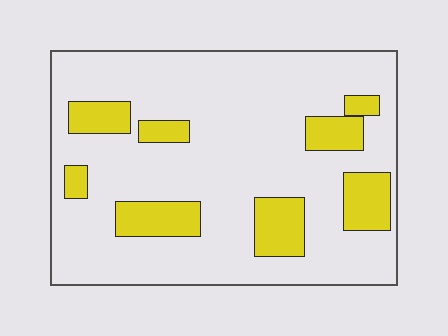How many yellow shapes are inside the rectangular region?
8.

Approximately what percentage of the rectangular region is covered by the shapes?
Approximately 20%.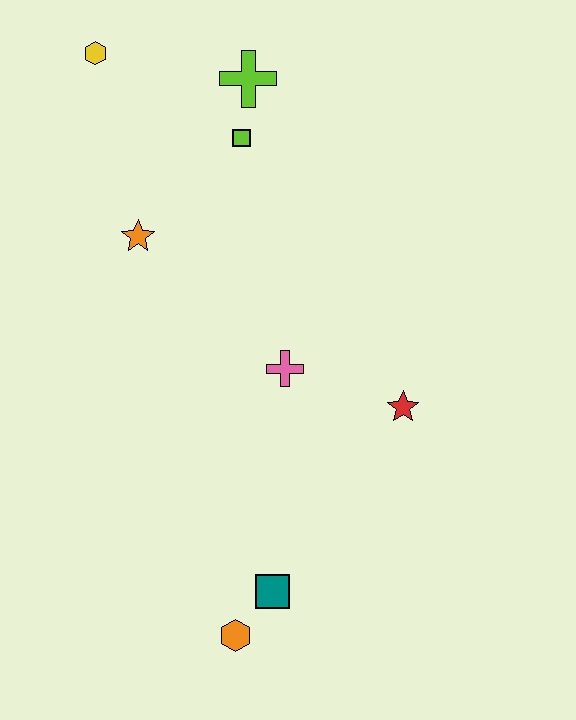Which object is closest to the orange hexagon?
The teal square is closest to the orange hexagon.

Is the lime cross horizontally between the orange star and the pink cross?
Yes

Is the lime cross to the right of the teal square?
No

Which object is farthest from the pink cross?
The yellow hexagon is farthest from the pink cross.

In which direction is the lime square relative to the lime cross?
The lime square is below the lime cross.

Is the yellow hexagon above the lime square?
Yes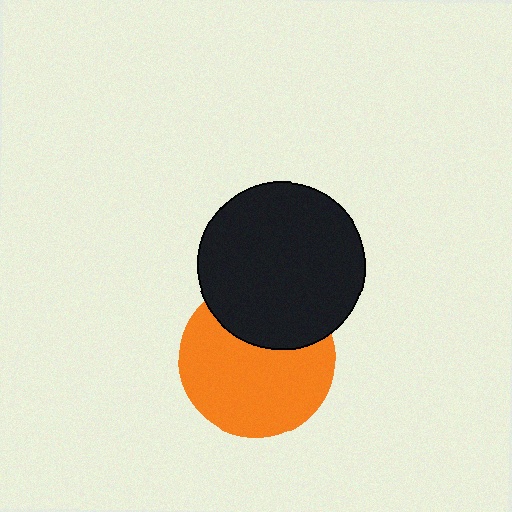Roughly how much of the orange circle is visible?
Most of it is visible (roughly 69%).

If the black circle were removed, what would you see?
You would see the complete orange circle.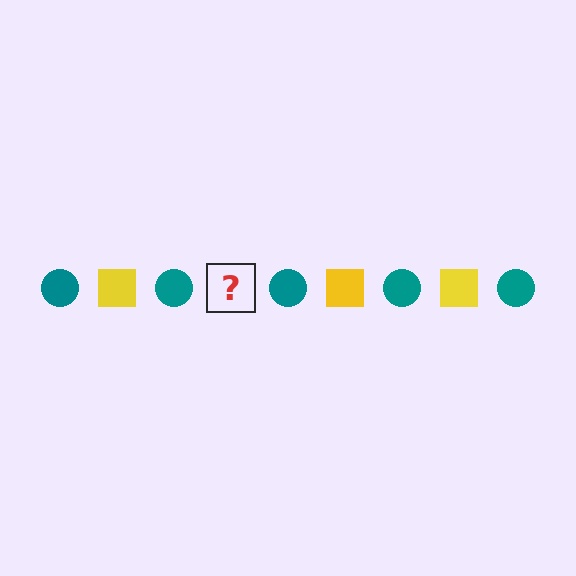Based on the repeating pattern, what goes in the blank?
The blank should be a yellow square.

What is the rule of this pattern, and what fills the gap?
The rule is that the pattern alternates between teal circle and yellow square. The gap should be filled with a yellow square.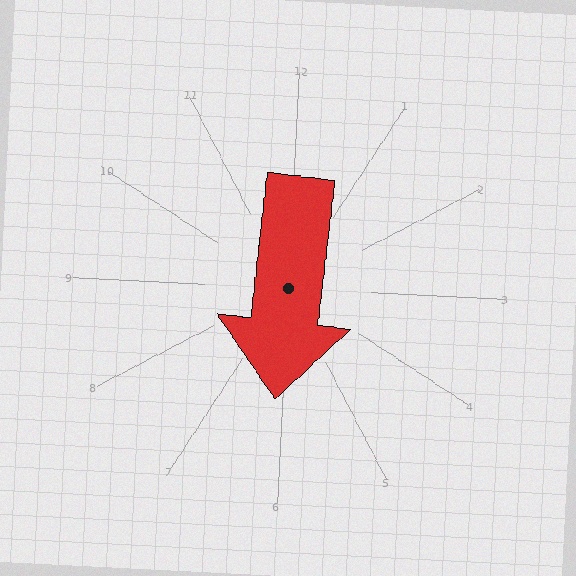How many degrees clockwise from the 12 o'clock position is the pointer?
Approximately 184 degrees.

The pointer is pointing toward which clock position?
Roughly 6 o'clock.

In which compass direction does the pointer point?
South.